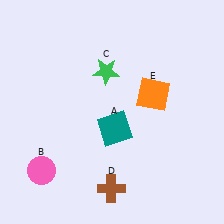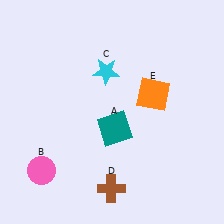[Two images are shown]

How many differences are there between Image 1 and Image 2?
There is 1 difference between the two images.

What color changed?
The star (C) changed from green in Image 1 to cyan in Image 2.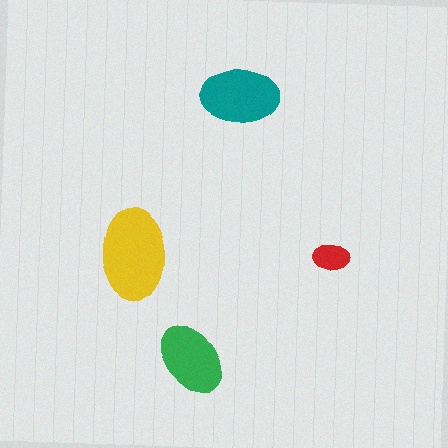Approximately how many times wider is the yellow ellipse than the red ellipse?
About 2.5 times wider.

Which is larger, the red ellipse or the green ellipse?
The green one.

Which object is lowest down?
The green ellipse is bottommost.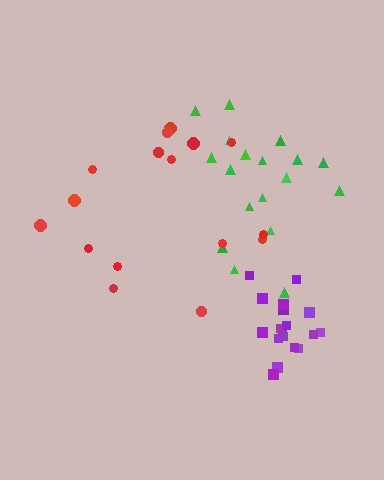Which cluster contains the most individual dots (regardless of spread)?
Green (18).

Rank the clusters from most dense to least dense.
purple, green, red.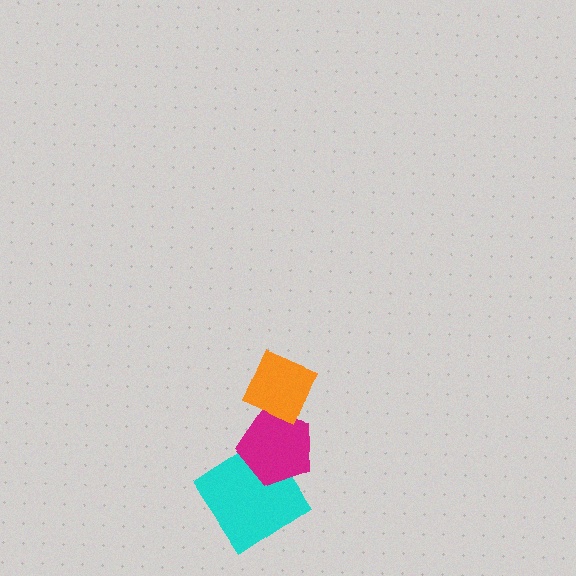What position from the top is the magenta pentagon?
The magenta pentagon is 2nd from the top.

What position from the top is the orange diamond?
The orange diamond is 1st from the top.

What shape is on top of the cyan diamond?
The magenta pentagon is on top of the cyan diamond.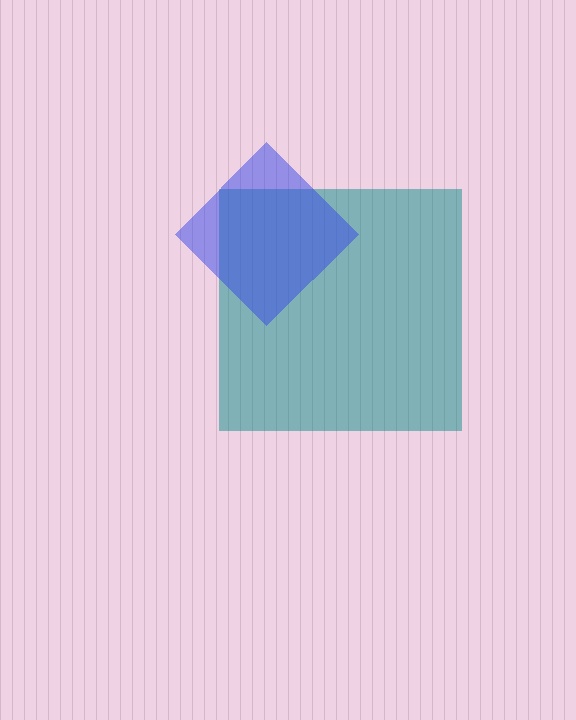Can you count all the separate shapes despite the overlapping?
Yes, there are 2 separate shapes.